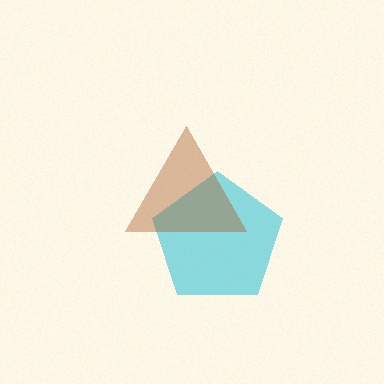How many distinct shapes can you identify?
There are 2 distinct shapes: a cyan pentagon, a brown triangle.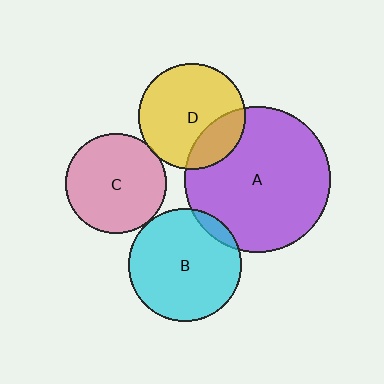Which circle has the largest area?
Circle A (purple).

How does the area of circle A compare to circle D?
Approximately 1.9 times.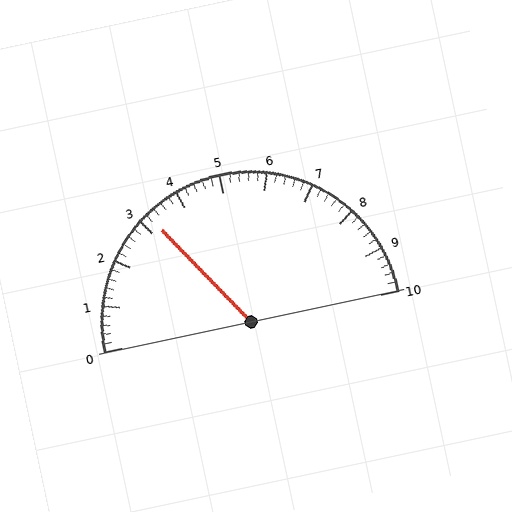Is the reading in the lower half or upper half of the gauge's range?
The reading is in the lower half of the range (0 to 10).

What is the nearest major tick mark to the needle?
The nearest major tick mark is 3.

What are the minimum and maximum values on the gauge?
The gauge ranges from 0 to 10.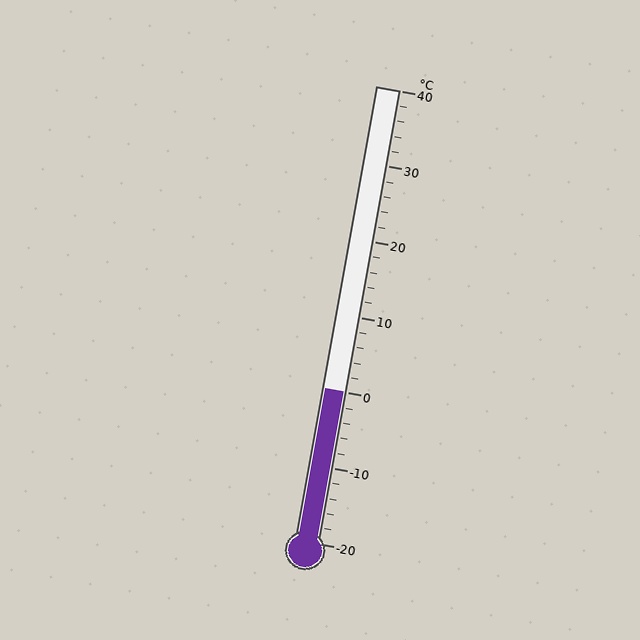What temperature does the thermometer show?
The thermometer shows approximately 0°C.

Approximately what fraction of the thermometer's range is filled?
The thermometer is filled to approximately 35% of its range.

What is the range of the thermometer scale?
The thermometer scale ranges from -20°C to 40°C.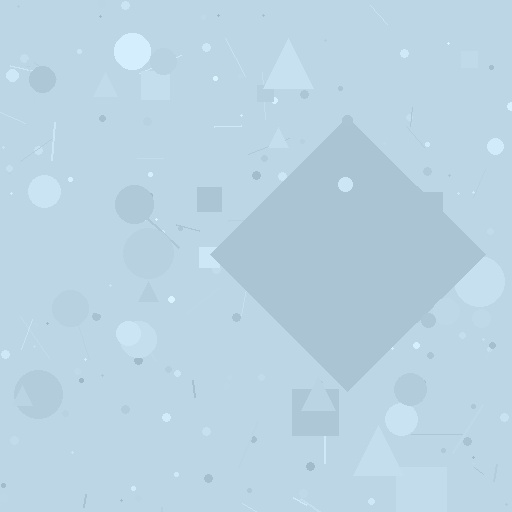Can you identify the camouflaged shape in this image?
The camouflaged shape is a diamond.